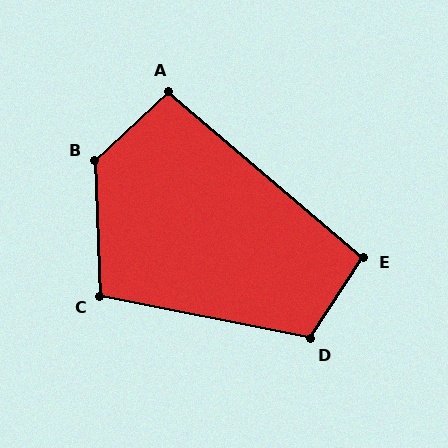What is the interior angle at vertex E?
Approximately 97 degrees (obtuse).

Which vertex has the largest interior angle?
B, at approximately 131 degrees.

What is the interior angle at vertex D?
Approximately 112 degrees (obtuse).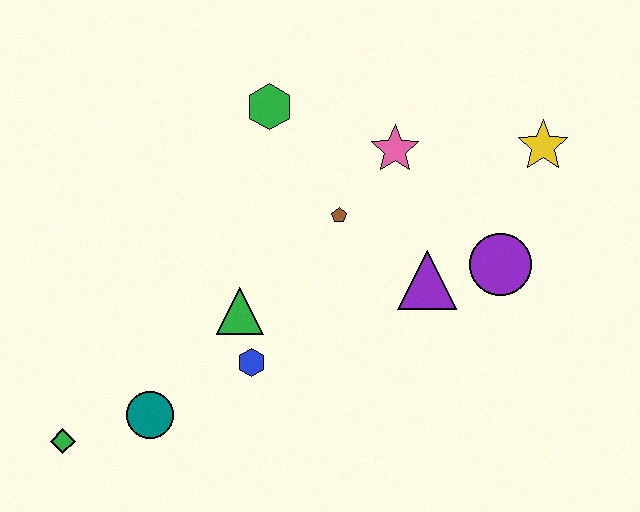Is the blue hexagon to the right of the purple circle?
No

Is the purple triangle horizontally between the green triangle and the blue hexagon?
No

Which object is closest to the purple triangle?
The purple circle is closest to the purple triangle.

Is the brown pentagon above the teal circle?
Yes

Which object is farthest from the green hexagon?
The green diamond is farthest from the green hexagon.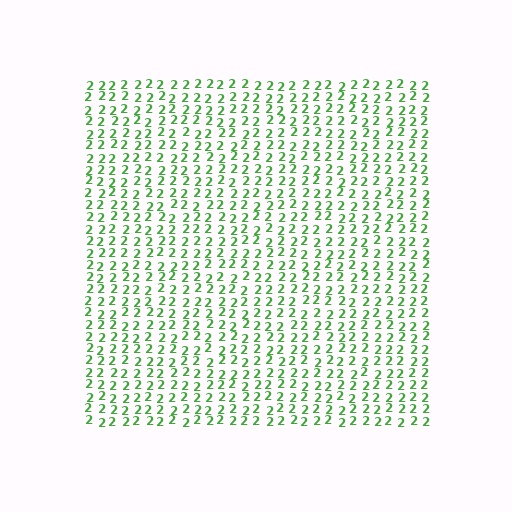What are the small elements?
The small elements are digit 2's.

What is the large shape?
The large shape is a square.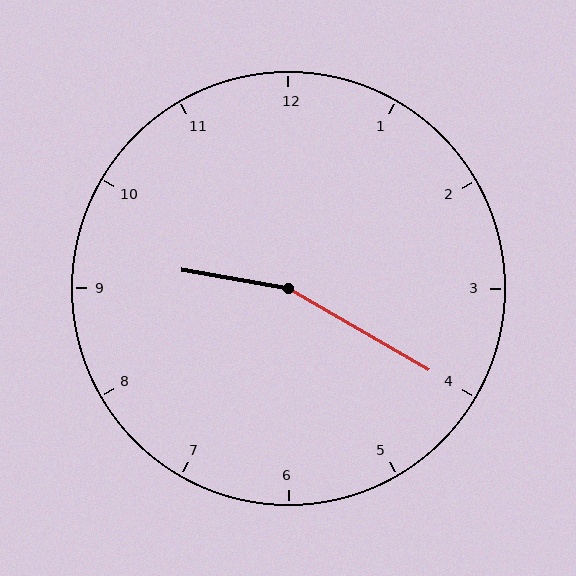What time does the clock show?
9:20.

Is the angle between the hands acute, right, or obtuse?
It is obtuse.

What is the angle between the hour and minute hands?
Approximately 160 degrees.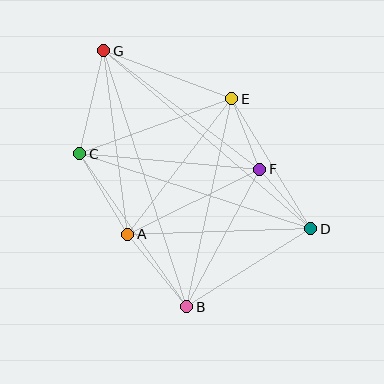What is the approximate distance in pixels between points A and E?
The distance between A and E is approximately 171 pixels.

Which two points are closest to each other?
Points E and F are closest to each other.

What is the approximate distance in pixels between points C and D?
The distance between C and D is approximately 243 pixels.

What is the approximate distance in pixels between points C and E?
The distance between C and E is approximately 162 pixels.